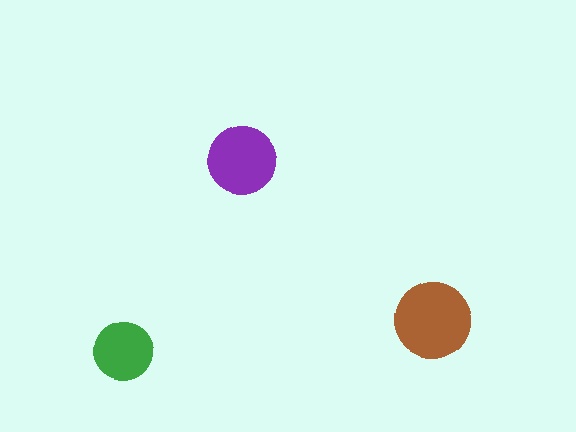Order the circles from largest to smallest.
the brown one, the purple one, the green one.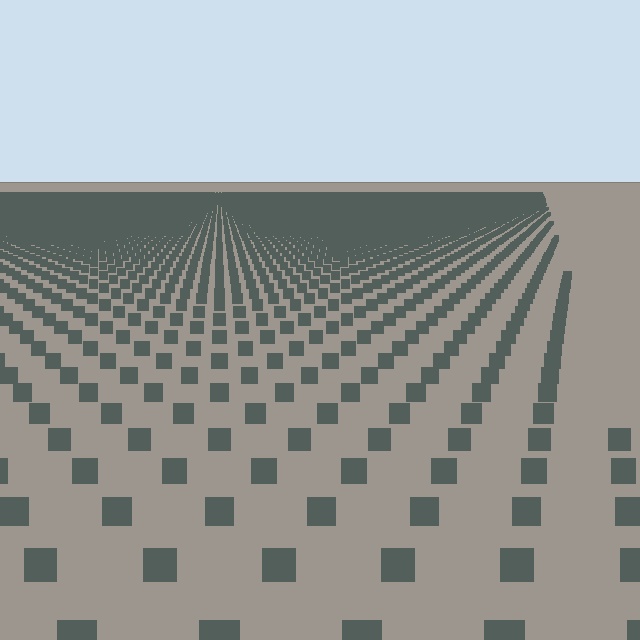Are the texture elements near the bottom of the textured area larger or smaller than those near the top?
Larger. Near the bottom, elements are closer to the viewer and appear at a bigger on-screen size.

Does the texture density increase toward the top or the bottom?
Density increases toward the top.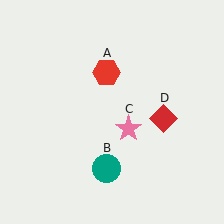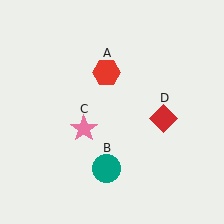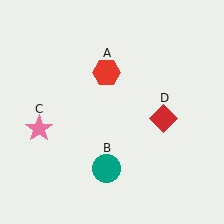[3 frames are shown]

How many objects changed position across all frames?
1 object changed position: pink star (object C).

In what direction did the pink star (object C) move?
The pink star (object C) moved left.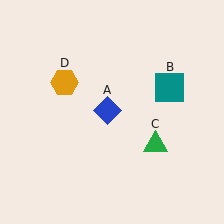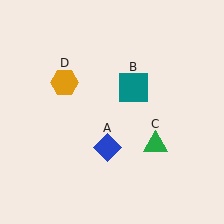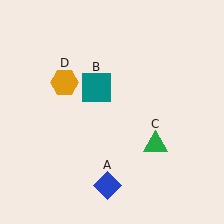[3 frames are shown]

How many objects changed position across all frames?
2 objects changed position: blue diamond (object A), teal square (object B).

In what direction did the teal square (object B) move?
The teal square (object B) moved left.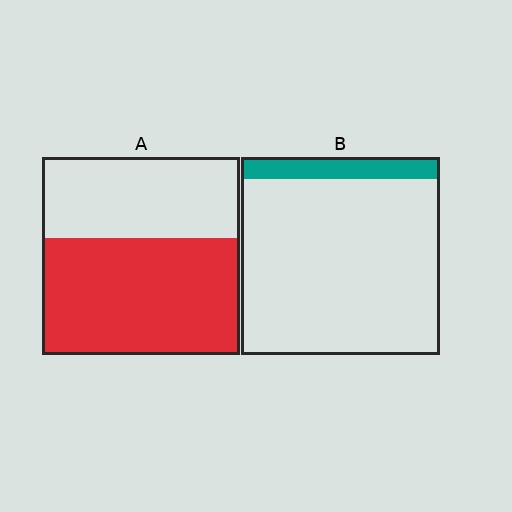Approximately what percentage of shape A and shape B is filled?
A is approximately 60% and B is approximately 10%.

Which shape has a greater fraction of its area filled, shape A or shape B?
Shape A.